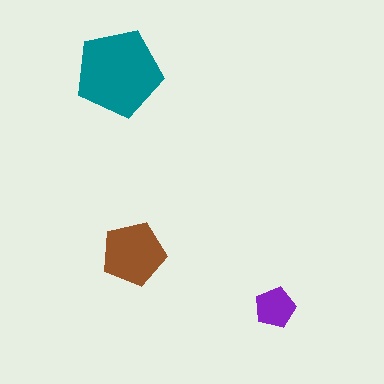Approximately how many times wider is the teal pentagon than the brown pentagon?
About 1.5 times wider.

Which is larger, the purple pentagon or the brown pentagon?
The brown one.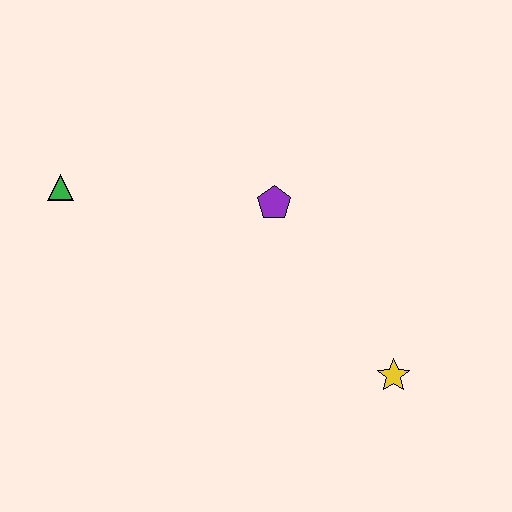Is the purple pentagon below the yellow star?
No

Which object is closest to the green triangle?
The purple pentagon is closest to the green triangle.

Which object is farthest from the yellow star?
The green triangle is farthest from the yellow star.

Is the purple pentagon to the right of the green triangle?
Yes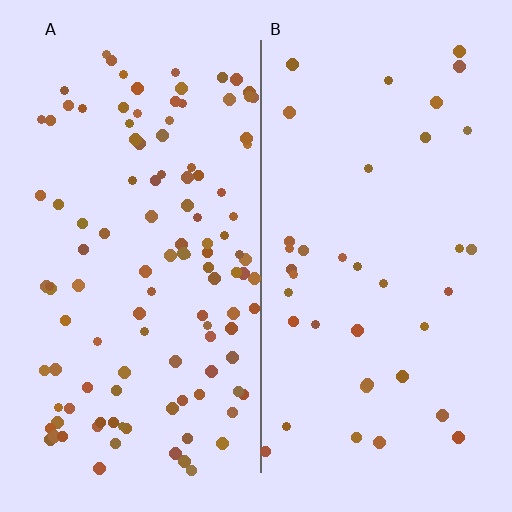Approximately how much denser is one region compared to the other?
Approximately 3.0× — region A over region B.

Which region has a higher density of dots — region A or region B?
A (the left).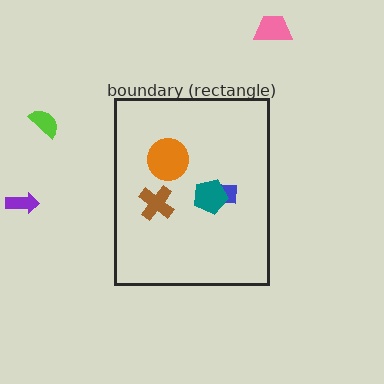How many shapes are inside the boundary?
4 inside, 3 outside.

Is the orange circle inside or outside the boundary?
Inside.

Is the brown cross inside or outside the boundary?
Inside.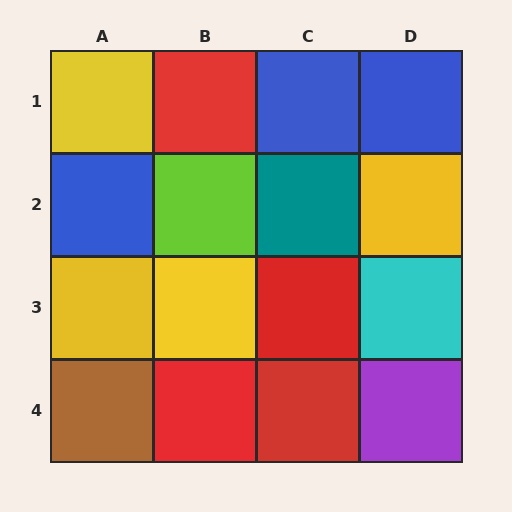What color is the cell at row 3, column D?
Cyan.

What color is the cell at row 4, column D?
Purple.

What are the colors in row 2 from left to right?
Blue, lime, teal, yellow.